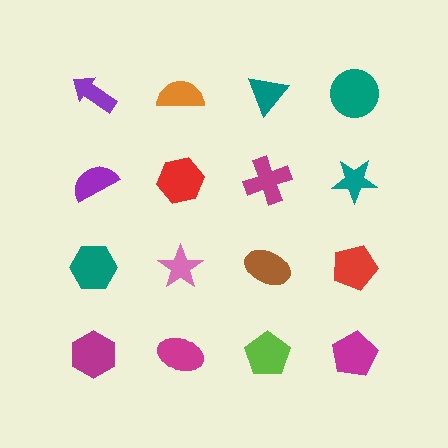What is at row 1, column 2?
An orange semicircle.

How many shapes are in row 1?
4 shapes.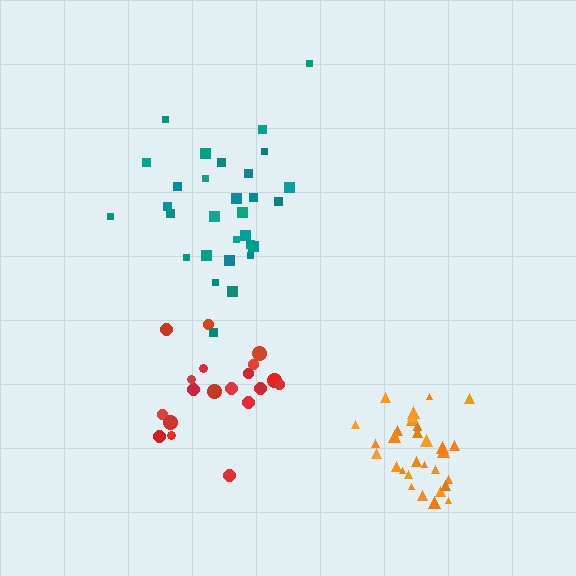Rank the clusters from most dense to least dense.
orange, red, teal.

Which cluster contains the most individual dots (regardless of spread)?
Orange (34).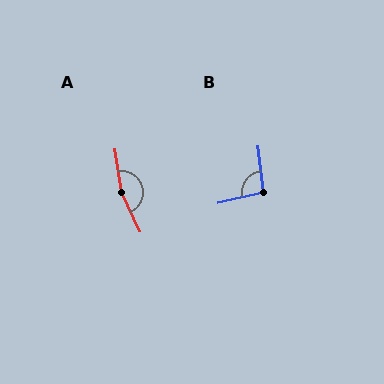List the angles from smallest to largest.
B (95°), A (164°).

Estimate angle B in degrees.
Approximately 95 degrees.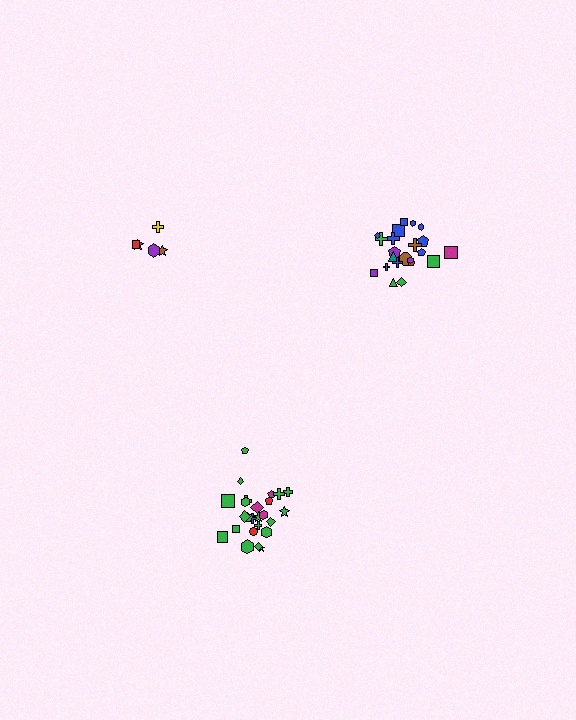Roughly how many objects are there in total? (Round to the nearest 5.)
Roughly 50 objects in total.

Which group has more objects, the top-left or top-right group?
The top-right group.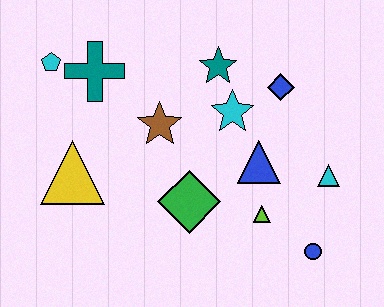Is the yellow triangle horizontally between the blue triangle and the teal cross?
No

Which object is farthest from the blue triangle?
The cyan pentagon is farthest from the blue triangle.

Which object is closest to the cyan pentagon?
The teal cross is closest to the cyan pentagon.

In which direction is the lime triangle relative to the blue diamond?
The lime triangle is below the blue diamond.